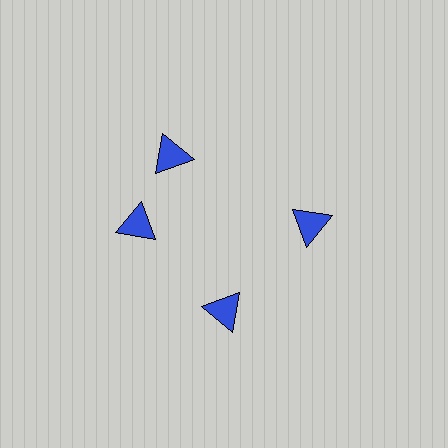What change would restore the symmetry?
The symmetry would be restored by rotating it back into even spacing with its neighbors so that all 4 triangles sit at equal angles and equal distance from the center.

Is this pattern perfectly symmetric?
No. The 4 blue triangles are arranged in a ring, but one element near the 12 o'clock position is rotated out of alignment along the ring, breaking the 4-fold rotational symmetry.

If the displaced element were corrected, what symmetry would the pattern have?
It would have 4-fold rotational symmetry — the pattern would map onto itself every 90 degrees.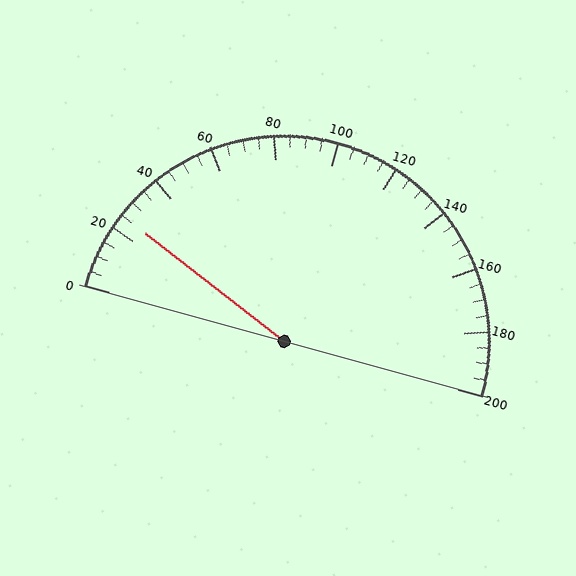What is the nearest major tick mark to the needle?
The nearest major tick mark is 20.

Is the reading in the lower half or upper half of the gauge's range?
The reading is in the lower half of the range (0 to 200).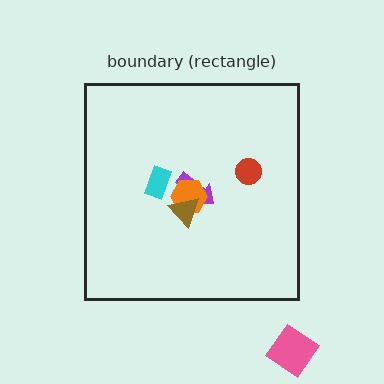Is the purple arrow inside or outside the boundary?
Inside.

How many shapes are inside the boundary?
5 inside, 1 outside.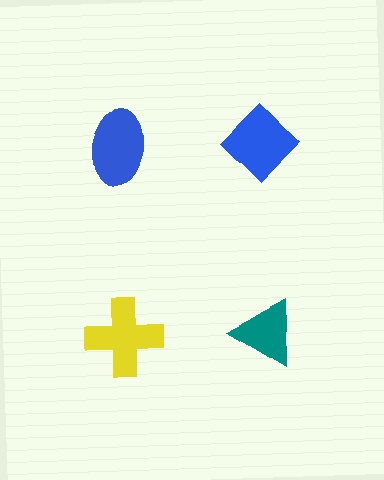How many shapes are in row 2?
2 shapes.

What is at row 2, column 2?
A teal triangle.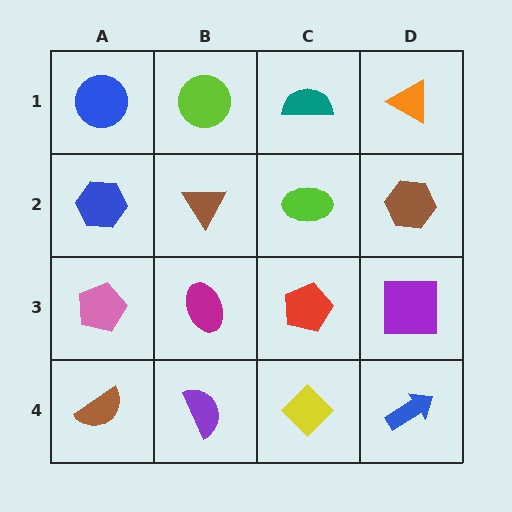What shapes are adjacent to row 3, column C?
A lime ellipse (row 2, column C), a yellow diamond (row 4, column C), a magenta ellipse (row 3, column B), a purple square (row 3, column D).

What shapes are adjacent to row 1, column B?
A brown triangle (row 2, column B), a blue circle (row 1, column A), a teal semicircle (row 1, column C).